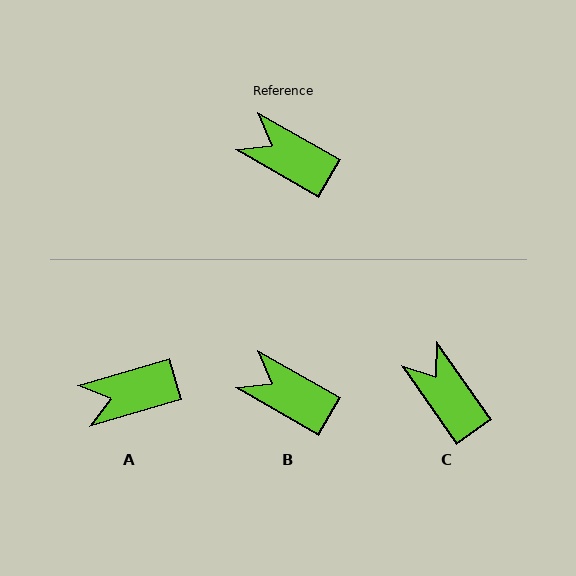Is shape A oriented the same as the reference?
No, it is off by about 46 degrees.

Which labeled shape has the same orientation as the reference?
B.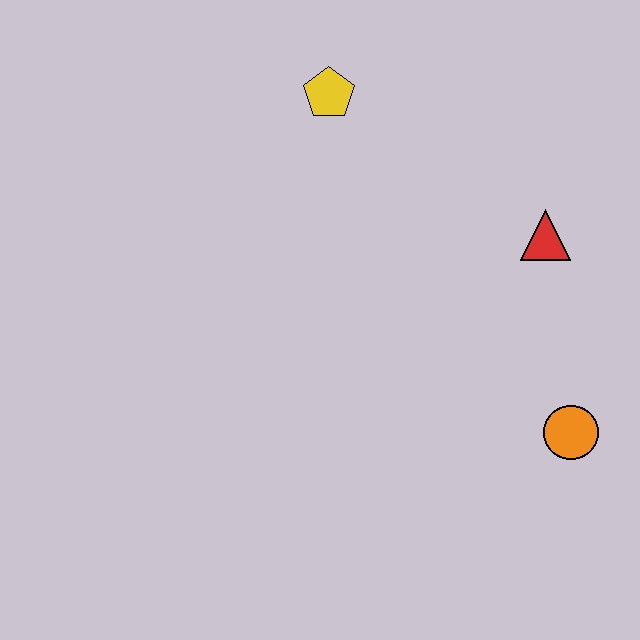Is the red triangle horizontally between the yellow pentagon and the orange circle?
Yes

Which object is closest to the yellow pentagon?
The red triangle is closest to the yellow pentagon.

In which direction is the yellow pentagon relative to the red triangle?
The yellow pentagon is to the left of the red triangle.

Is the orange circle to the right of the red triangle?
Yes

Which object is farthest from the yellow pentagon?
The orange circle is farthest from the yellow pentagon.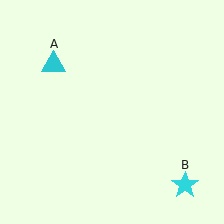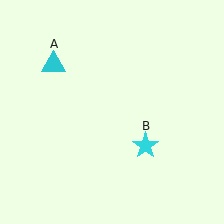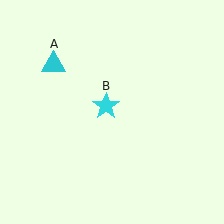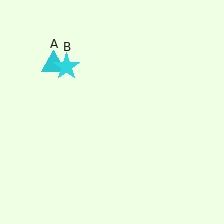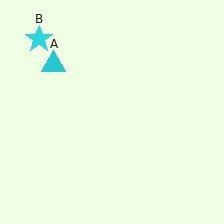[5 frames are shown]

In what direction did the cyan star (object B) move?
The cyan star (object B) moved up and to the left.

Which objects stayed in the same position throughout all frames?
Cyan triangle (object A) remained stationary.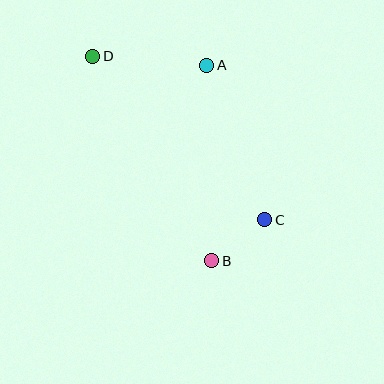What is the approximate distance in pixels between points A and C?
The distance between A and C is approximately 165 pixels.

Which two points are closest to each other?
Points B and C are closest to each other.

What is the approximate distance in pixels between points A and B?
The distance between A and B is approximately 195 pixels.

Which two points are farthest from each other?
Points C and D are farthest from each other.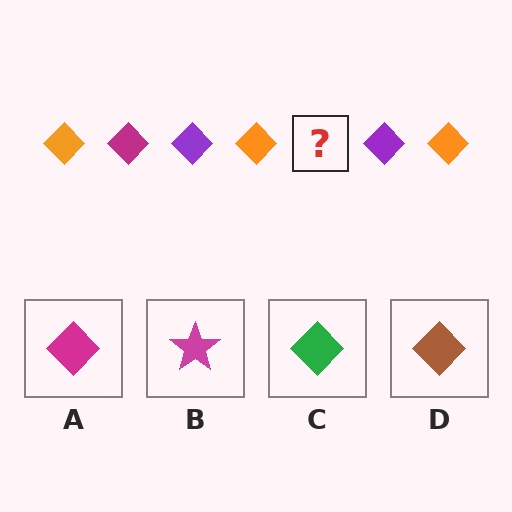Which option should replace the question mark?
Option A.